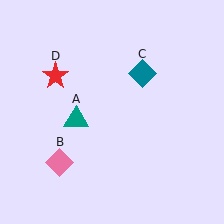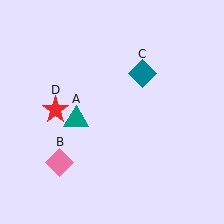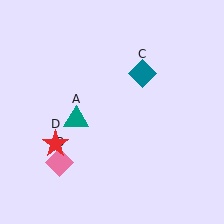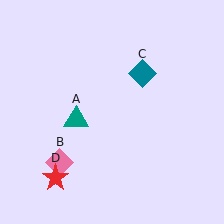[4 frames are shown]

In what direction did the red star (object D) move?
The red star (object D) moved down.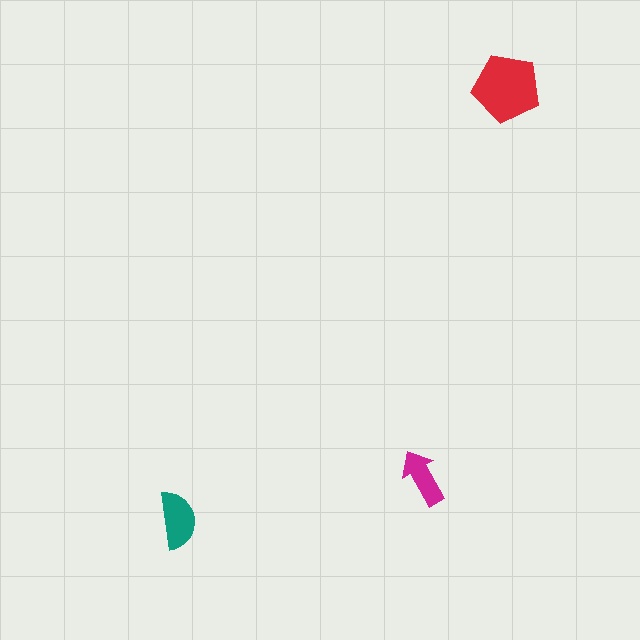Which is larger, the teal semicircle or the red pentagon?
The red pentagon.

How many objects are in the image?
There are 3 objects in the image.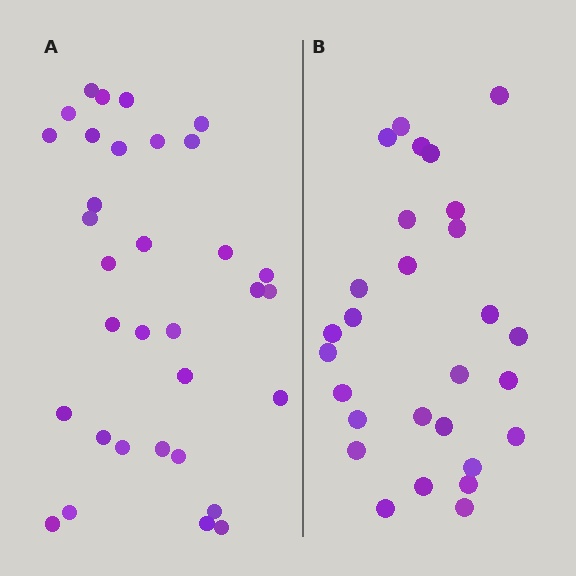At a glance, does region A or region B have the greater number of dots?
Region A (the left region) has more dots.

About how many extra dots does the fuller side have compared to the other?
Region A has about 5 more dots than region B.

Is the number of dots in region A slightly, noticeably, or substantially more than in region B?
Region A has only slightly more — the two regions are fairly close. The ratio is roughly 1.2 to 1.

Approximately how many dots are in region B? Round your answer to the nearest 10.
About 30 dots. (The exact count is 28, which rounds to 30.)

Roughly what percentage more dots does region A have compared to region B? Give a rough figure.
About 20% more.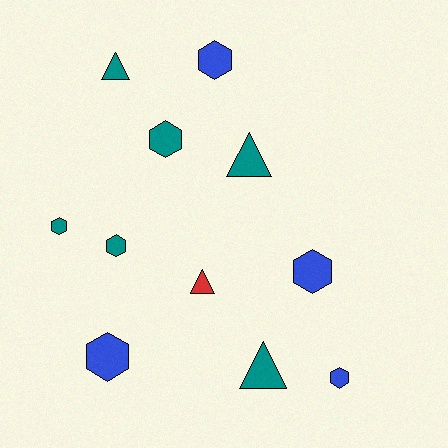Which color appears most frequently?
Teal, with 6 objects.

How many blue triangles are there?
There are no blue triangles.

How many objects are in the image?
There are 11 objects.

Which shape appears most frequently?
Hexagon, with 7 objects.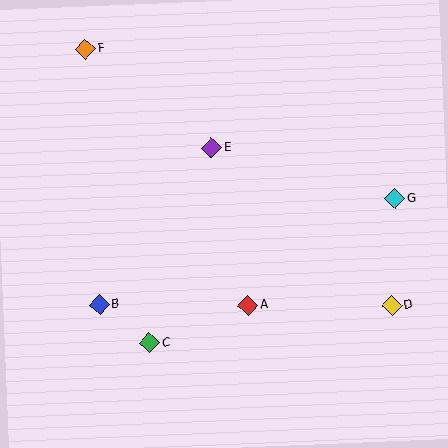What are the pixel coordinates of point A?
Point A is at (248, 305).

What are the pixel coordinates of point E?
Point E is at (211, 147).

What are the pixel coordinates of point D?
Point D is at (392, 306).